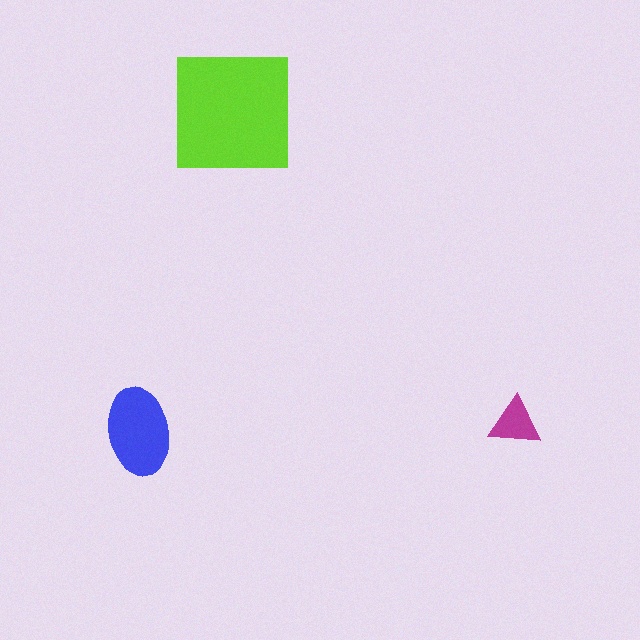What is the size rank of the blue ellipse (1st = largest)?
2nd.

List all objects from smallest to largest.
The magenta triangle, the blue ellipse, the lime square.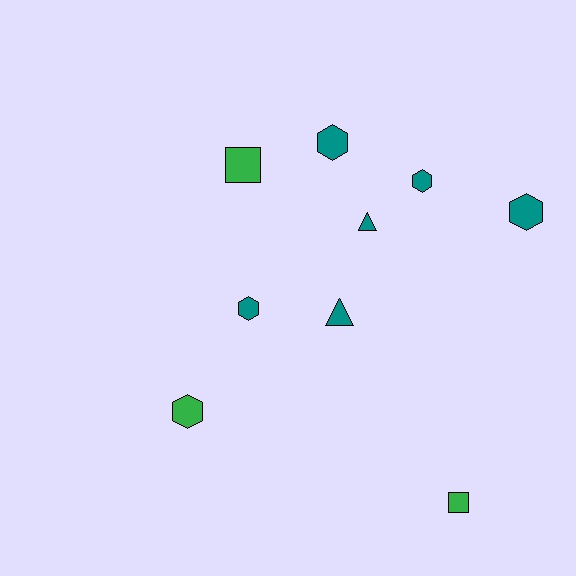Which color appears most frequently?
Teal, with 6 objects.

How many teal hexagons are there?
There are 4 teal hexagons.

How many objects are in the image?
There are 9 objects.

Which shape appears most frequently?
Hexagon, with 5 objects.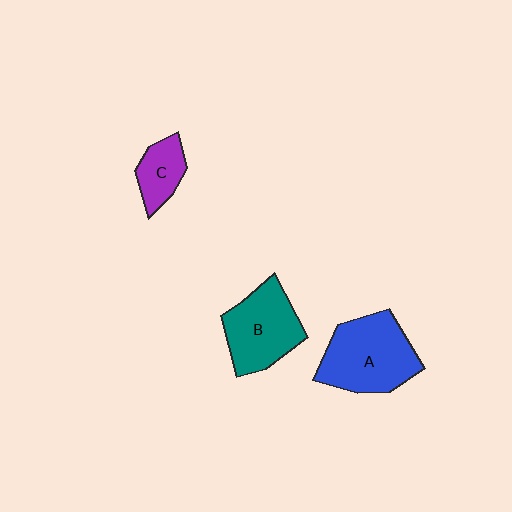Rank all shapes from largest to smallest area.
From largest to smallest: A (blue), B (teal), C (purple).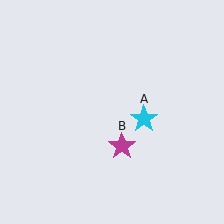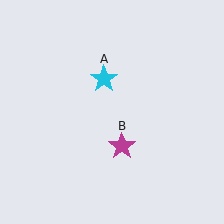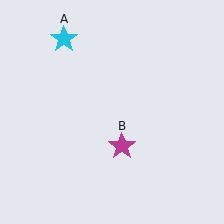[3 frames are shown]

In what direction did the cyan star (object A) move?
The cyan star (object A) moved up and to the left.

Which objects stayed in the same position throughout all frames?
Magenta star (object B) remained stationary.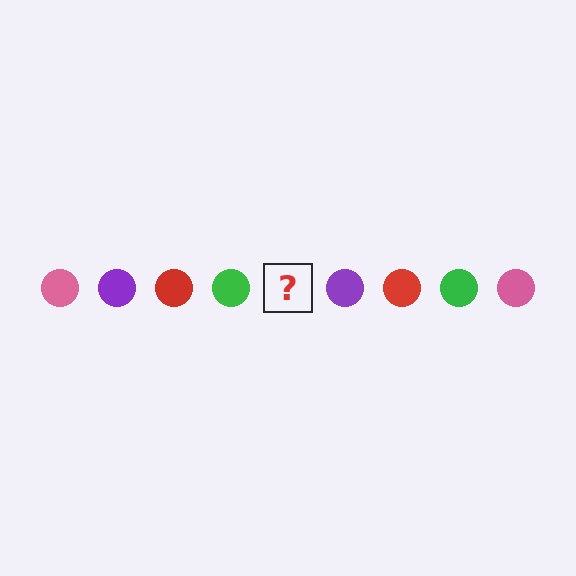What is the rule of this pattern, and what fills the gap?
The rule is that the pattern cycles through pink, purple, red, green circles. The gap should be filled with a pink circle.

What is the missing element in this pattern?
The missing element is a pink circle.